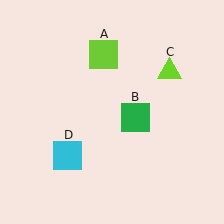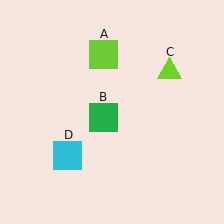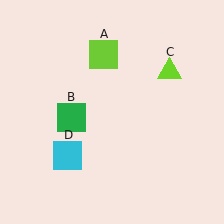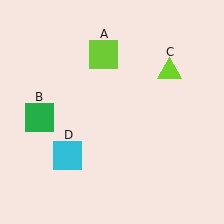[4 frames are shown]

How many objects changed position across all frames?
1 object changed position: green square (object B).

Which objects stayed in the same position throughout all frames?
Lime square (object A) and lime triangle (object C) and cyan square (object D) remained stationary.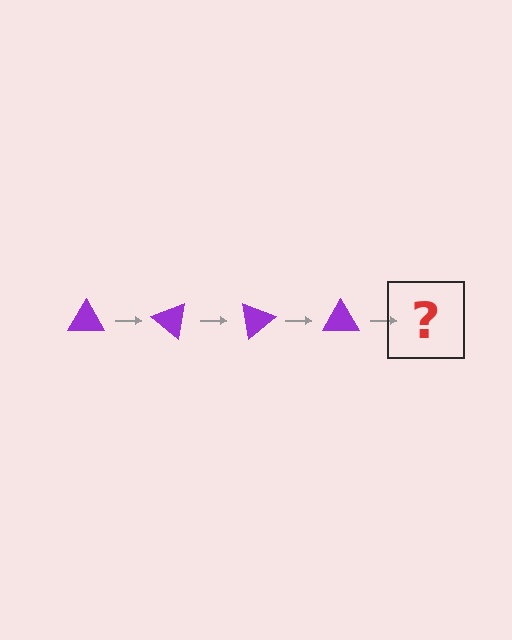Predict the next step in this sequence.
The next step is a purple triangle rotated 160 degrees.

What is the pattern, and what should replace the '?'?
The pattern is that the triangle rotates 40 degrees each step. The '?' should be a purple triangle rotated 160 degrees.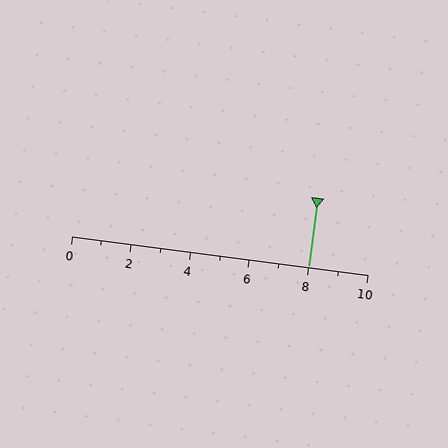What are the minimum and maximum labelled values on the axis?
The axis runs from 0 to 10.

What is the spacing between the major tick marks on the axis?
The major ticks are spaced 2 apart.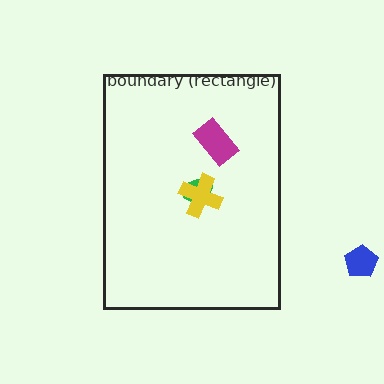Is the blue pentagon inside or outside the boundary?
Outside.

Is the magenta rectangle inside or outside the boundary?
Inside.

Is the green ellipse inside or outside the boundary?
Inside.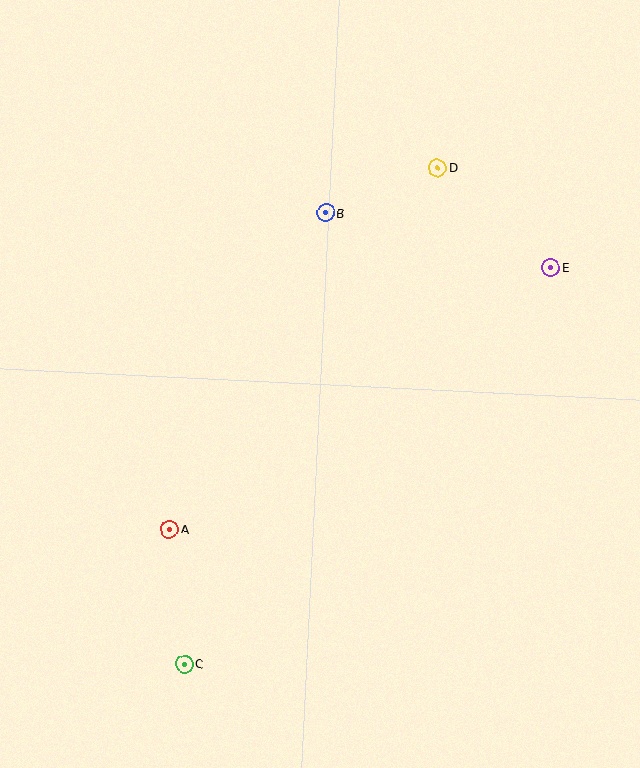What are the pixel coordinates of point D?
Point D is at (438, 168).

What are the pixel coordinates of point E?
Point E is at (551, 268).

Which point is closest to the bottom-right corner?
Point C is closest to the bottom-right corner.